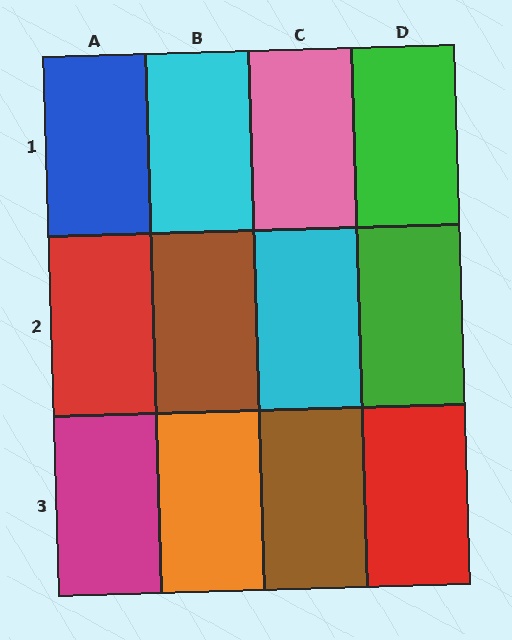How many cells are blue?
1 cell is blue.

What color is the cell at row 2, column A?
Red.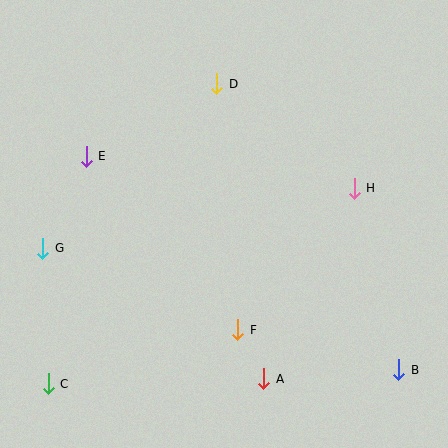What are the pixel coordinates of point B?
Point B is at (399, 370).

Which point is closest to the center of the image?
Point F at (238, 330) is closest to the center.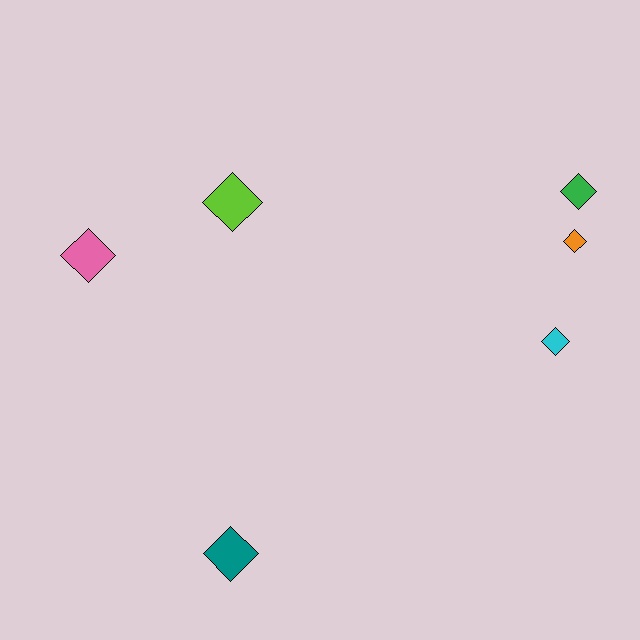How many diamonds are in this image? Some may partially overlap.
There are 6 diamonds.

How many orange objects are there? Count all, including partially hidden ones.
There is 1 orange object.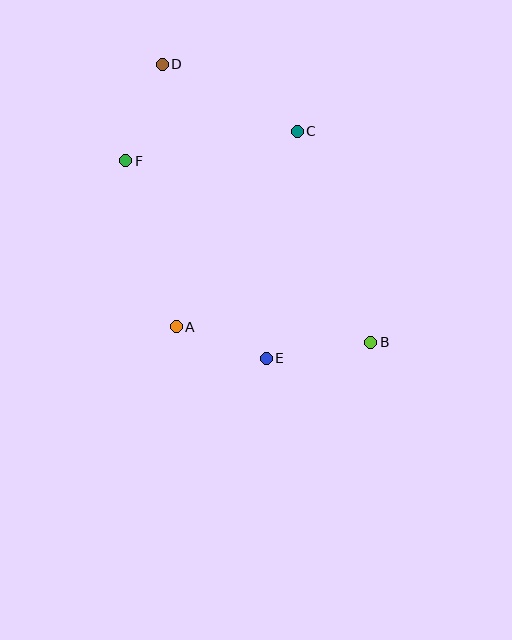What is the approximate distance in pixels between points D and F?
The distance between D and F is approximately 103 pixels.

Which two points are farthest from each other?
Points B and D are farthest from each other.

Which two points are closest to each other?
Points A and E are closest to each other.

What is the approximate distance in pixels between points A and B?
The distance between A and B is approximately 195 pixels.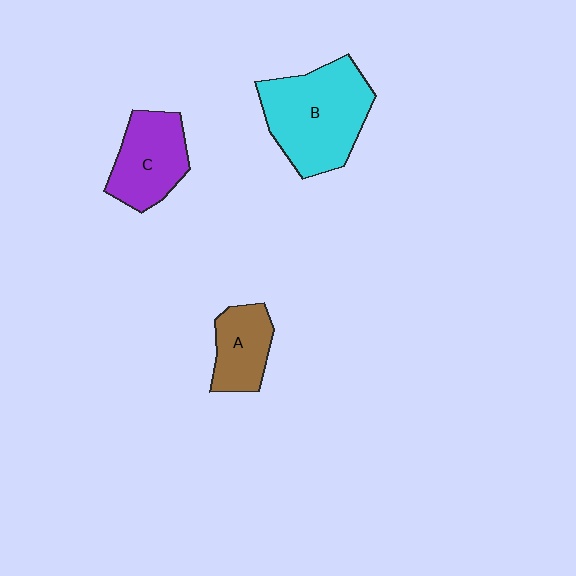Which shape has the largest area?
Shape B (cyan).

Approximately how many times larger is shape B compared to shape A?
Approximately 2.1 times.